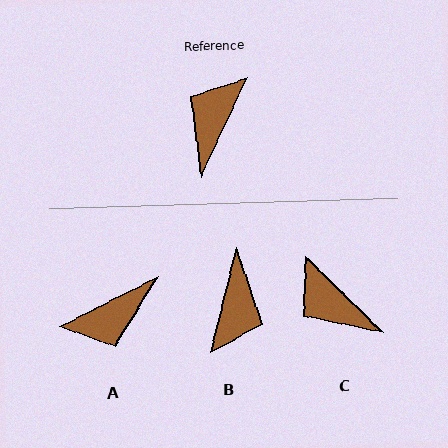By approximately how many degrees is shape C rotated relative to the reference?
Approximately 70 degrees counter-clockwise.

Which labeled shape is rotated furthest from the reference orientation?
B, about 169 degrees away.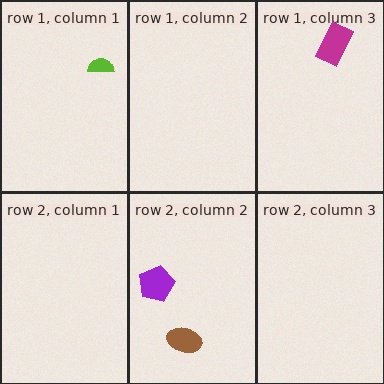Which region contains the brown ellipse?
The row 2, column 2 region.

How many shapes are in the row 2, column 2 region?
2.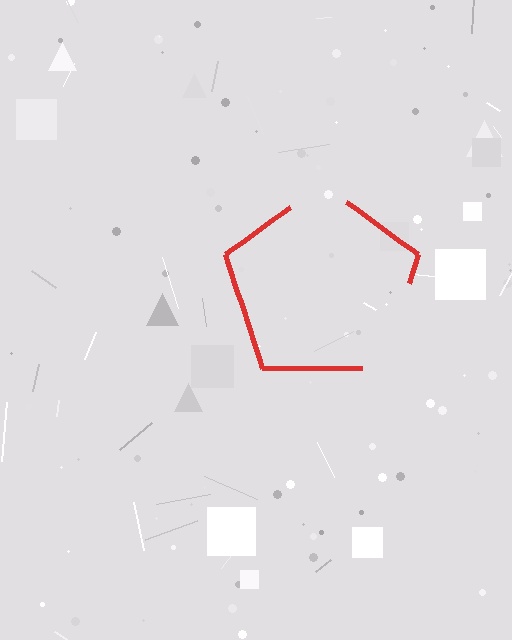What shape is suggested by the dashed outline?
The dashed outline suggests a pentagon.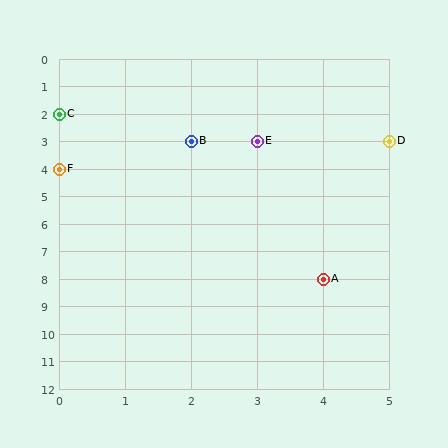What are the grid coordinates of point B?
Point B is at grid coordinates (2, 3).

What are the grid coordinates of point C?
Point C is at grid coordinates (0, 2).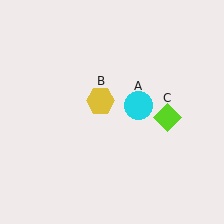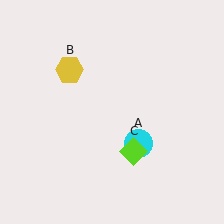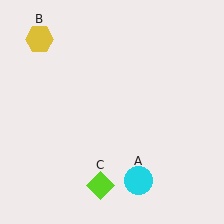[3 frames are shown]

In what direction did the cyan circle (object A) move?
The cyan circle (object A) moved down.